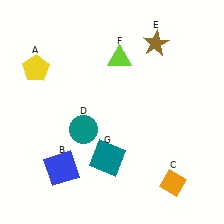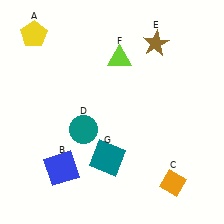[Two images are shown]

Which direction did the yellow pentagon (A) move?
The yellow pentagon (A) moved up.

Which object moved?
The yellow pentagon (A) moved up.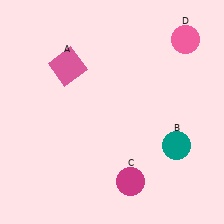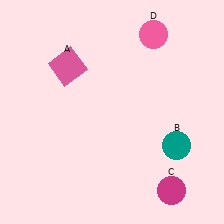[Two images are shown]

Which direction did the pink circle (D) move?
The pink circle (D) moved left.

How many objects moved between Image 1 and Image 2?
2 objects moved between the two images.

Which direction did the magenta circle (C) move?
The magenta circle (C) moved right.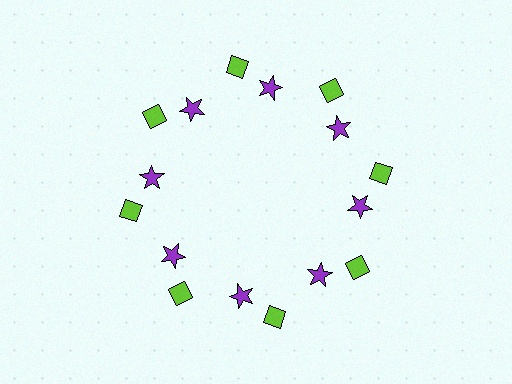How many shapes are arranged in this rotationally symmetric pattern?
There are 16 shapes, arranged in 8 groups of 2.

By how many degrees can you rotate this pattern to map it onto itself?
The pattern maps onto itself every 45 degrees of rotation.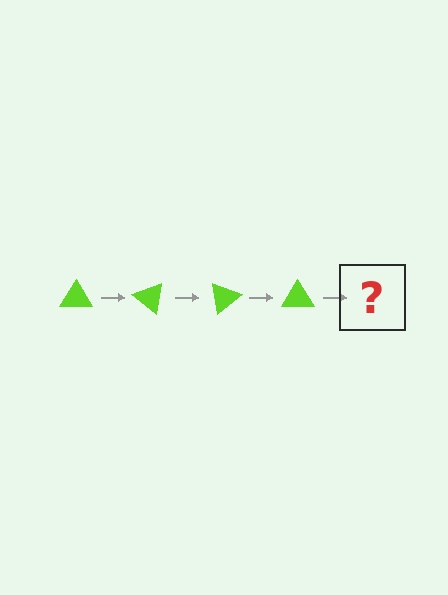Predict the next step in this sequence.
The next step is a lime triangle rotated 160 degrees.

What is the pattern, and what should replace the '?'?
The pattern is that the triangle rotates 40 degrees each step. The '?' should be a lime triangle rotated 160 degrees.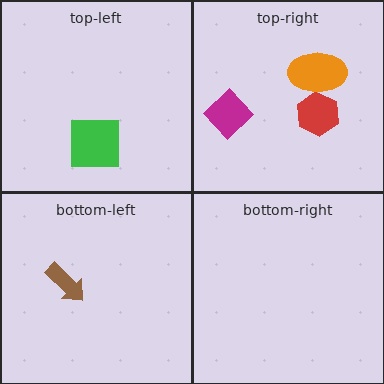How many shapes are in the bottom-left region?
1.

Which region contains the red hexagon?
The top-right region.